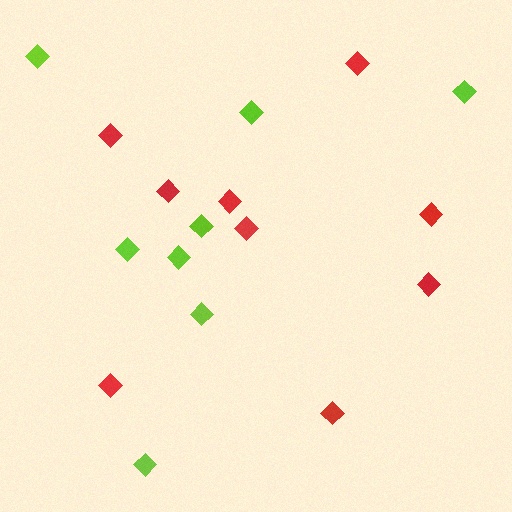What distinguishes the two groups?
There are 2 groups: one group of lime diamonds (8) and one group of red diamonds (9).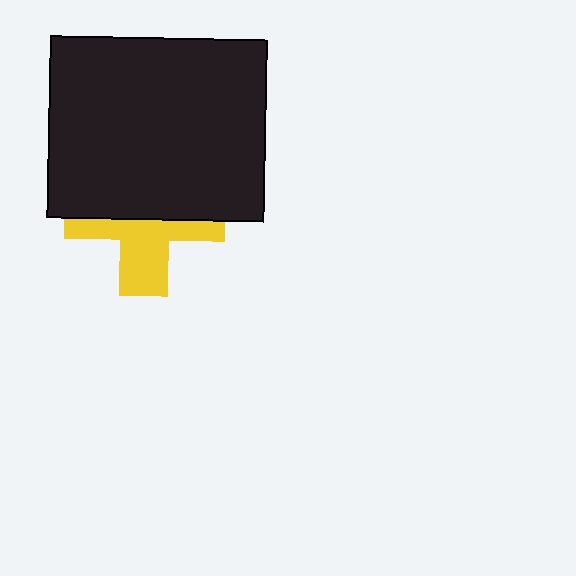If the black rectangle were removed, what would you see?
You would see the complete yellow cross.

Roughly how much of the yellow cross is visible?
A small part of it is visible (roughly 44%).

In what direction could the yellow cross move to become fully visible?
The yellow cross could move down. That would shift it out from behind the black rectangle entirely.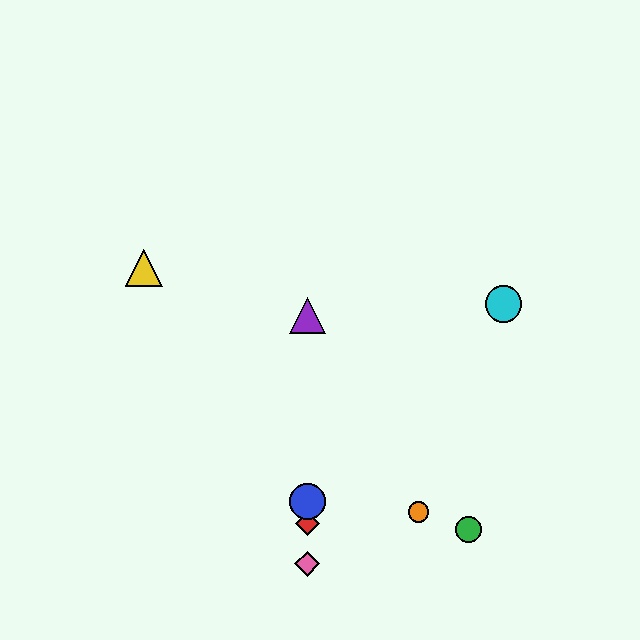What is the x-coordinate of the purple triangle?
The purple triangle is at x≈307.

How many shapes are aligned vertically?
4 shapes (the red diamond, the blue circle, the purple triangle, the pink diamond) are aligned vertically.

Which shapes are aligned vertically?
The red diamond, the blue circle, the purple triangle, the pink diamond are aligned vertically.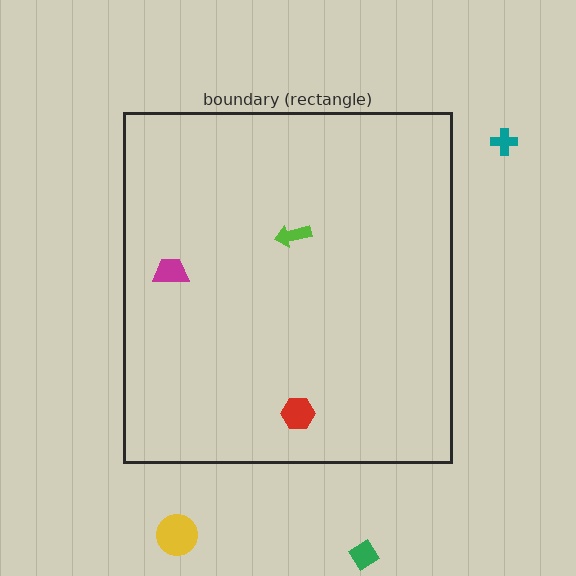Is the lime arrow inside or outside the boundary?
Inside.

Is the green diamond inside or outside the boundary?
Outside.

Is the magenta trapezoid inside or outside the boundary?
Inside.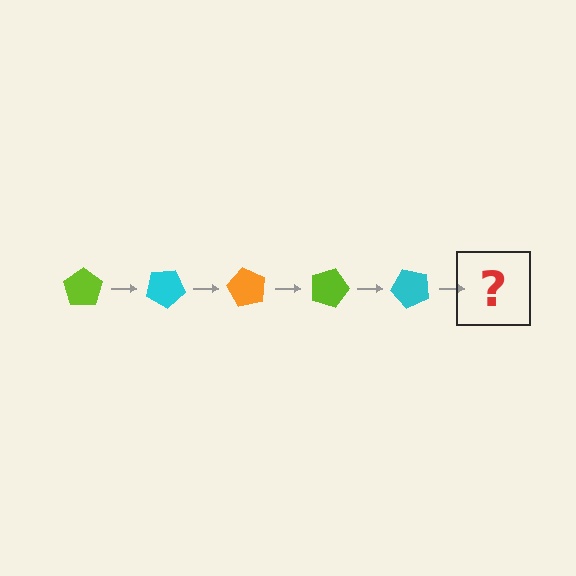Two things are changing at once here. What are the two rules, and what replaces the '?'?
The two rules are that it rotates 30 degrees each step and the color cycles through lime, cyan, and orange. The '?' should be an orange pentagon, rotated 150 degrees from the start.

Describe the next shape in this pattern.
It should be an orange pentagon, rotated 150 degrees from the start.